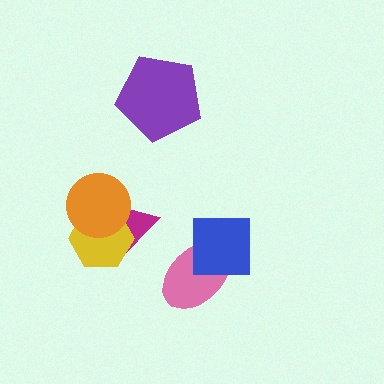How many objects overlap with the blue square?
1 object overlaps with the blue square.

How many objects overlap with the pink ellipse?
1 object overlaps with the pink ellipse.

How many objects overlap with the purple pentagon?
0 objects overlap with the purple pentagon.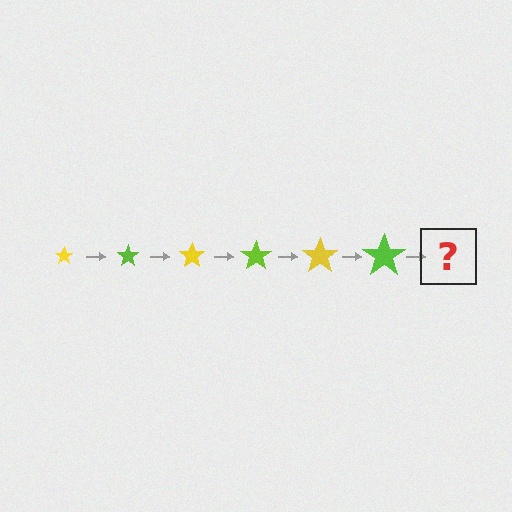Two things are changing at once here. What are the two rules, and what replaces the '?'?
The two rules are that the star grows larger each step and the color cycles through yellow and lime. The '?' should be a yellow star, larger than the previous one.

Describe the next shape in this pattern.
It should be a yellow star, larger than the previous one.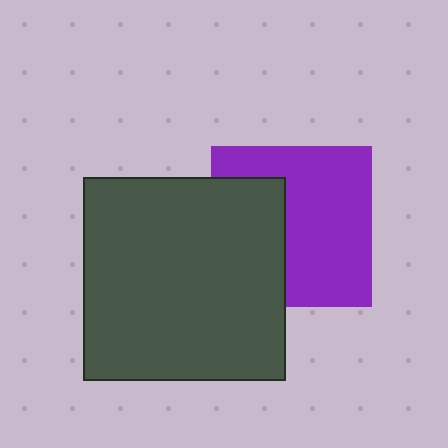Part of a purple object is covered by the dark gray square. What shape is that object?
It is a square.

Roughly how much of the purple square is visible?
About half of it is visible (roughly 63%).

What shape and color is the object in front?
The object in front is a dark gray square.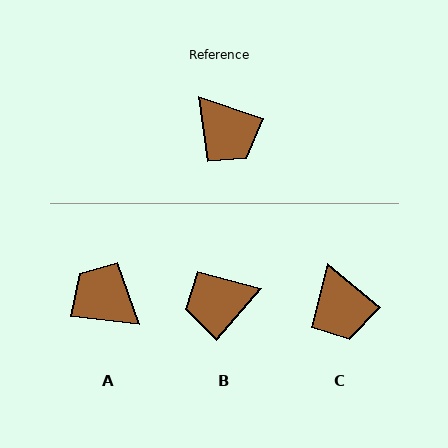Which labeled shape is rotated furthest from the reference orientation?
A, about 169 degrees away.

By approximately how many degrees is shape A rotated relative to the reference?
Approximately 169 degrees clockwise.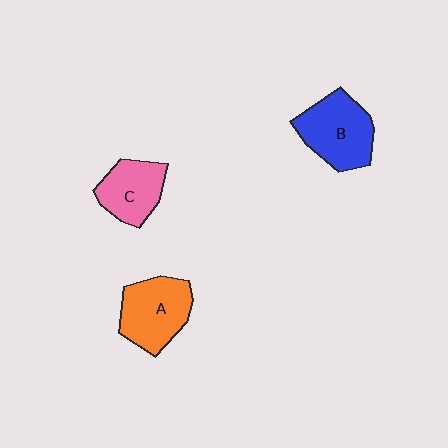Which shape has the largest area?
Shape B (blue).